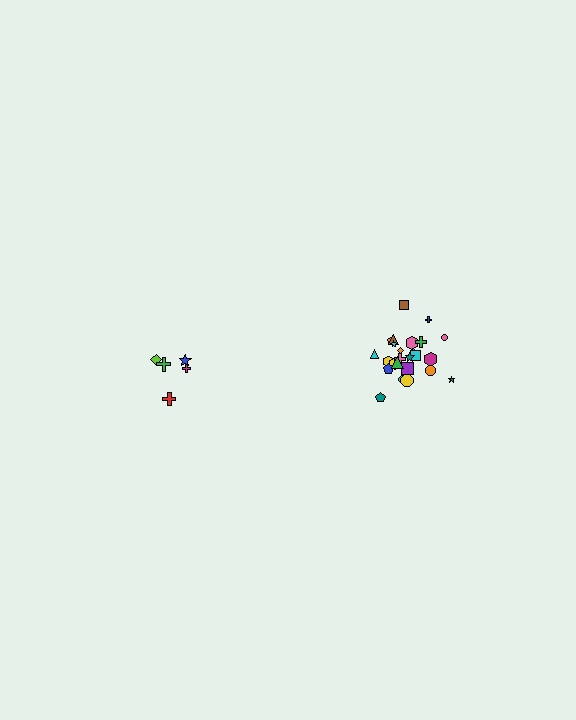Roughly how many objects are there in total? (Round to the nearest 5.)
Roughly 30 objects in total.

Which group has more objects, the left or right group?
The right group.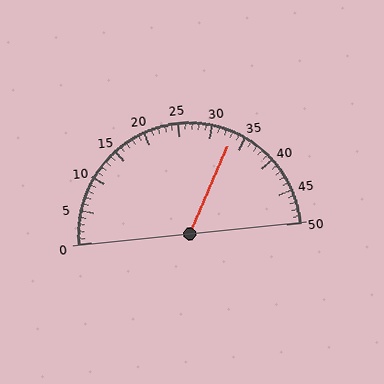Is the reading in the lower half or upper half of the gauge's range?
The reading is in the upper half of the range (0 to 50).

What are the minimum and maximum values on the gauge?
The gauge ranges from 0 to 50.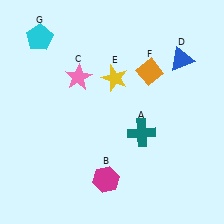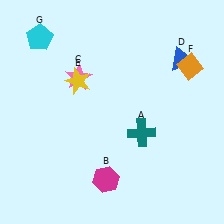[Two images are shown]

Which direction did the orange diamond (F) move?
The orange diamond (F) moved right.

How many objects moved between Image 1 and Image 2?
2 objects moved between the two images.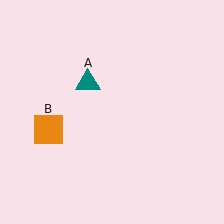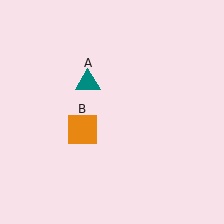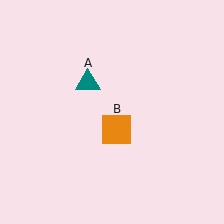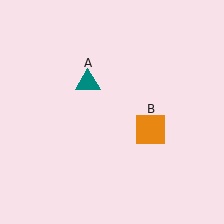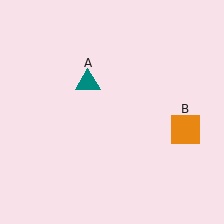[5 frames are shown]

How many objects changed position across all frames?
1 object changed position: orange square (object B).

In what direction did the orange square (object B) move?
The orange square (object B) moved right.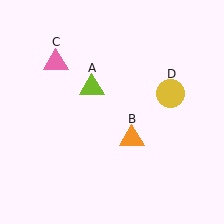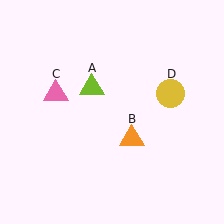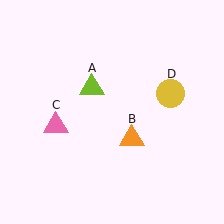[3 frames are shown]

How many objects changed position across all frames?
1 object changed position: pink triangle (object C).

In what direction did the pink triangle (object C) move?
The pink triangle (object C) moved down.